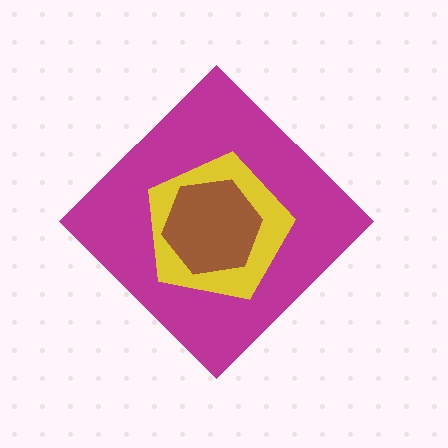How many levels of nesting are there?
3.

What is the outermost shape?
The magenta diamond.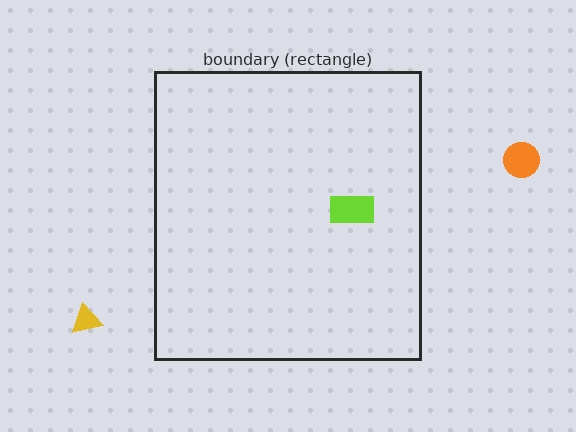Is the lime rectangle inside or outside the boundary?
Inside.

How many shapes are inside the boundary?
1 inside, 2 outside.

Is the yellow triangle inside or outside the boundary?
Outside.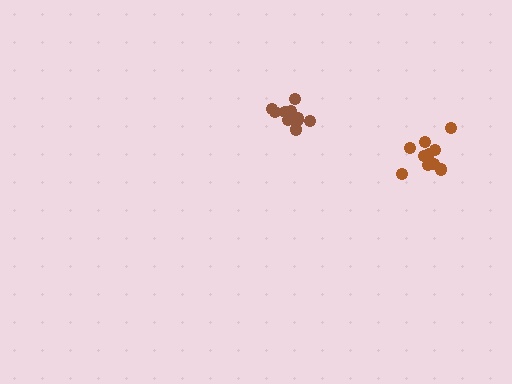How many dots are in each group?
Group 1: 10 dots, Group 2: 10 dots (20 total).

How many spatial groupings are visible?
There are 2 spatial groupings.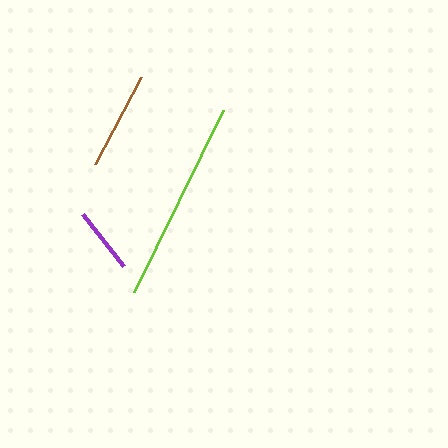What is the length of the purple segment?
The purple segment is approximately 66 pixels long.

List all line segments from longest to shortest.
From longest to shortest: lime, brown, purple.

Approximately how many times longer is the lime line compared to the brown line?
The lime line is approximately 2.1 times the length of the brown line.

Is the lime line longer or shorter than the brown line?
The lime line is longer than the brown line.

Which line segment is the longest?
The lime line is the longest at approximately 203 pixels.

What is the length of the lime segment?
The lime segment is approximately 203 pixels long.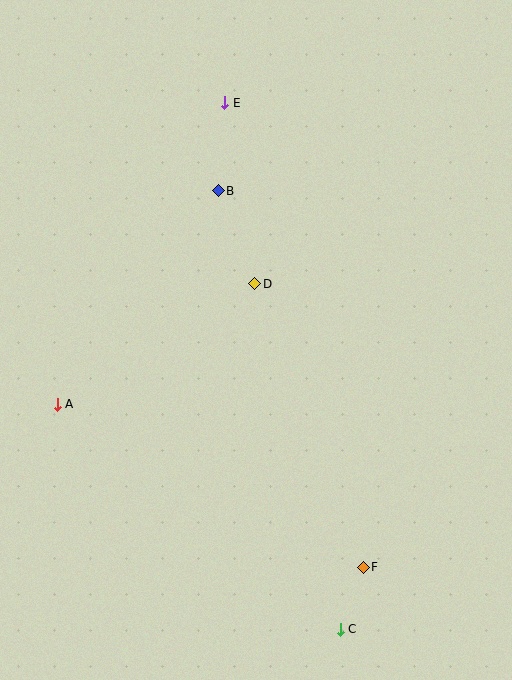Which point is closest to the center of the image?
Point D at (255, 284) is closest to the center.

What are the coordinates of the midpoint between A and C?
The midpoint between A and C is at (199, 517).